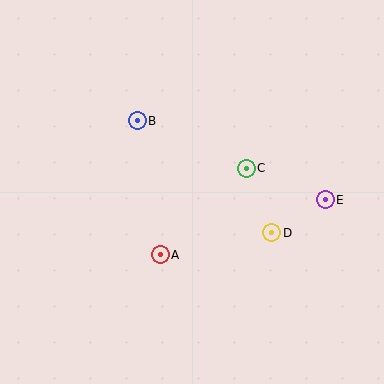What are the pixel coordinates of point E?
Point E is at (325, 200).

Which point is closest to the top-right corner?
Point E is closest to the top-right corner.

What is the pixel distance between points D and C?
The distance between D and C is 69 pixels.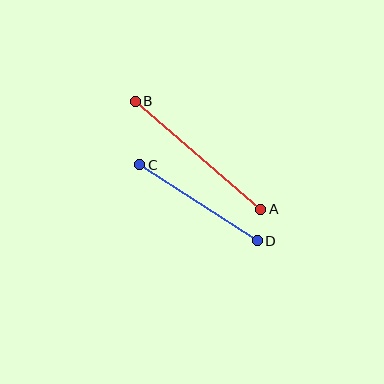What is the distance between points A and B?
The distance is approximately 165 pixels.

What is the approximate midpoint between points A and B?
The midpoint is at approximately (198, 155) pixels.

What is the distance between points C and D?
The distance is approximately 140 pixels.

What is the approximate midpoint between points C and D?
The midpoint is at approximately (199, 203) pixels.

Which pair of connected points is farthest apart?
Points A and B are farthest apart.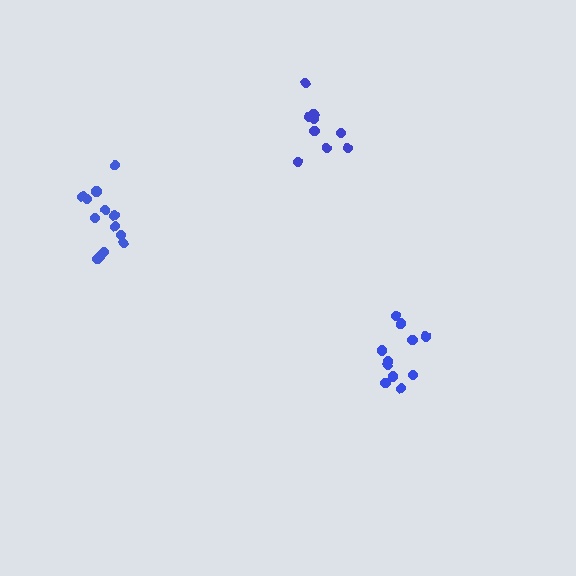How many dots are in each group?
Group 1: 11 dots, Group 2: 13 dots, Group 3: 9 dots (33 total).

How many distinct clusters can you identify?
There are 3 distinct clusters.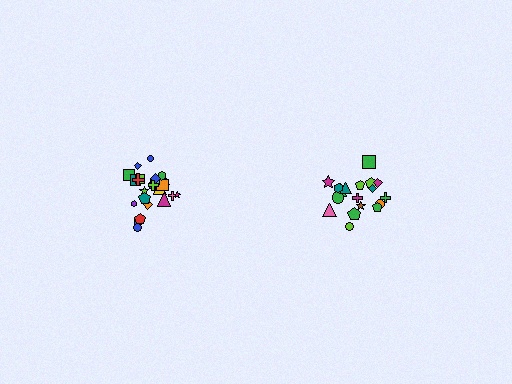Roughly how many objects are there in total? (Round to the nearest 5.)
Roughly 45 objects in total.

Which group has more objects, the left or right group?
The left group.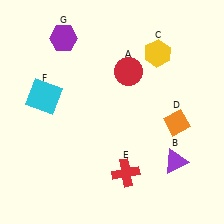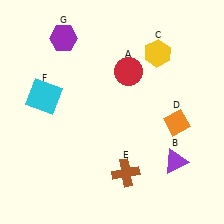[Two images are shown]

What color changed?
The cross (E) changed from red in Image 1 to brown in Image 2.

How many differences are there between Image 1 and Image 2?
There is 1 difference between the two images.